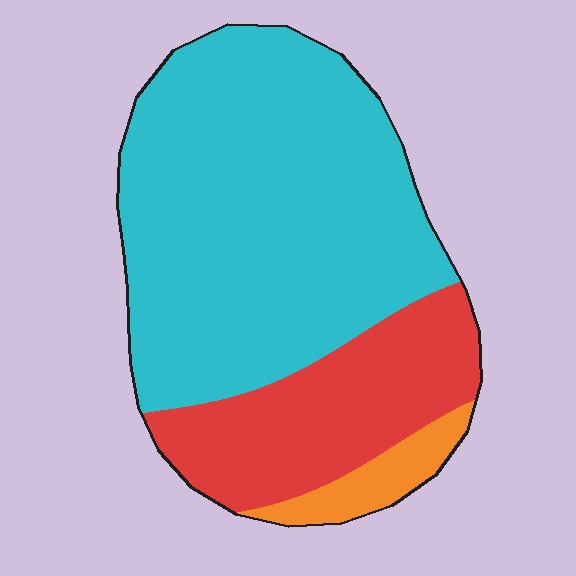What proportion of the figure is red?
Red covers 27% of the figure.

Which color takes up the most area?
Cyan, at roughly 65%.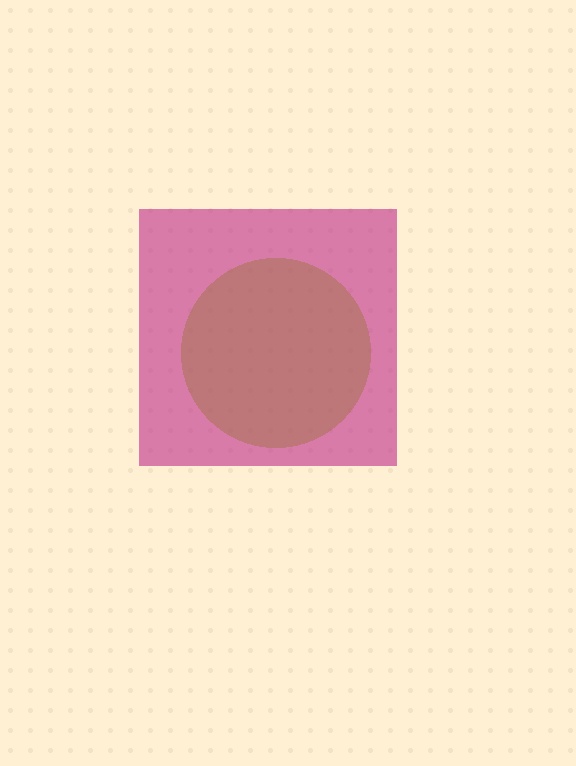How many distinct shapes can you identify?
There are 2 distinct shapes: a magenta square, a brown circle.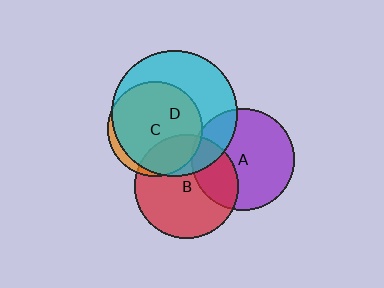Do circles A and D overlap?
Yes.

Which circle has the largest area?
Circle D (cyan).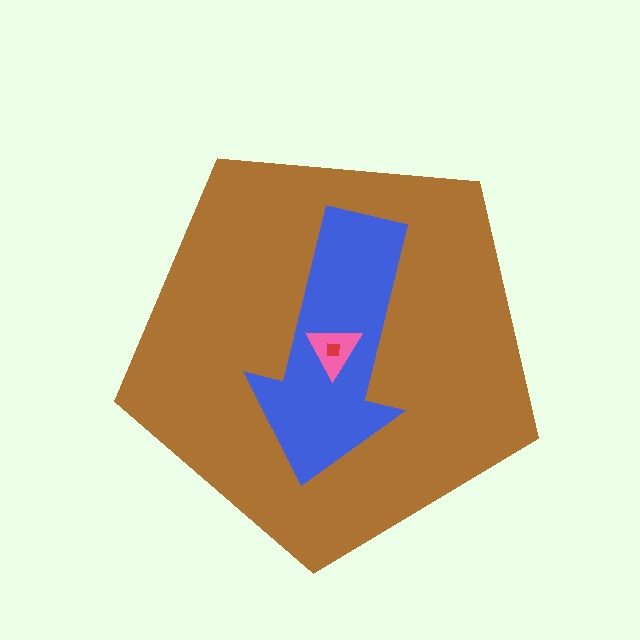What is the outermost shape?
The brown pentagon.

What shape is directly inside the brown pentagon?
The blue arrow.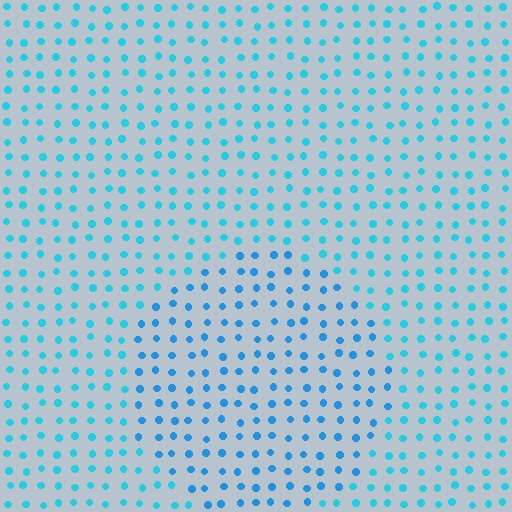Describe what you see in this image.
The image is filled with small cyan elements in a uniform arrangement. A circle-shaped region is visible where the elements are tinted to a slightly different hue, forming a subtle color boundary.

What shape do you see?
I see a circle.